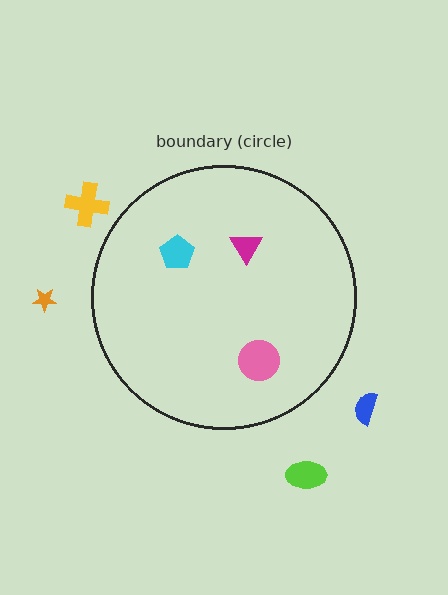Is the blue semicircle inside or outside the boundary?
Outside.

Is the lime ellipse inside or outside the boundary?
Outside.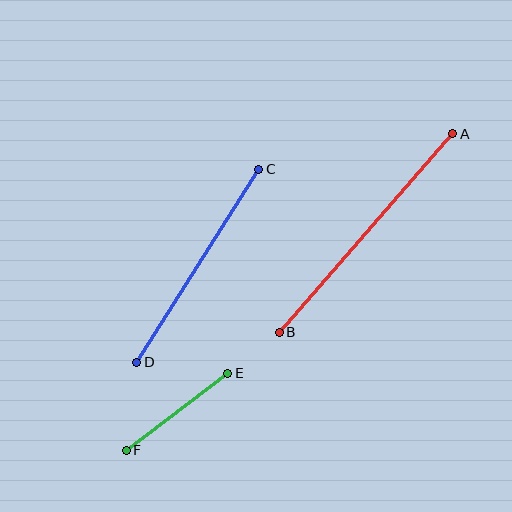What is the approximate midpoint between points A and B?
The midpoint is at approximately (366, 233) pixels.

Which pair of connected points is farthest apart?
Points A and B are farthest apart.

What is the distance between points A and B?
The distance is approximately 263 pixels.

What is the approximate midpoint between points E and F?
The midpoint is at approximately (177, 412) pixels.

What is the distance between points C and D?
The distance is approximately 228 pixels.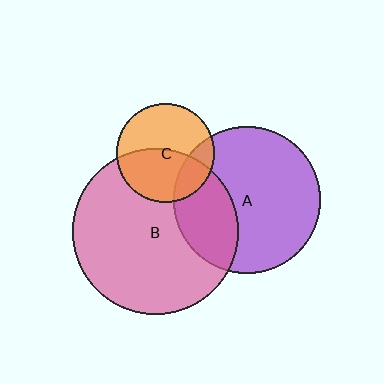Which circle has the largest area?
Circle B (pink).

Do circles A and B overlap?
Yes.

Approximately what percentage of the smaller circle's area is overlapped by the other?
Approximately 30%.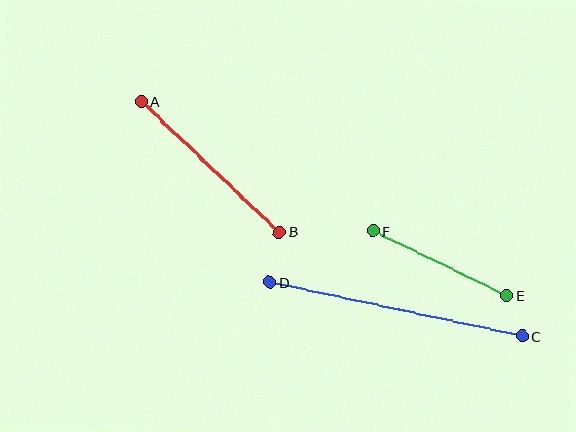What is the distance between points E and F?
The distance is approximately 148 pixels.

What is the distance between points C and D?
The distance is approximately 258 pixels.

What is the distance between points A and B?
The distance is approximately 190 pixels.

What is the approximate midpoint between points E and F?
The midpoint is at approximately (440, 263) pixels.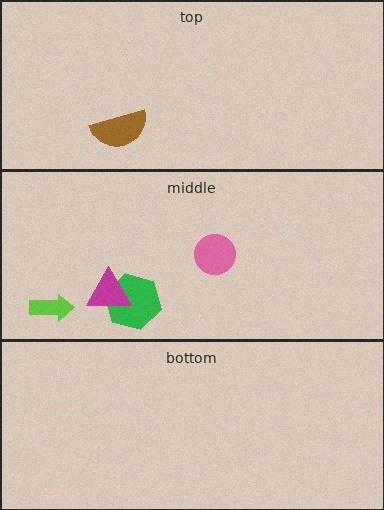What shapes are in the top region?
The brown semicircle.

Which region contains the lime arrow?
The middle region.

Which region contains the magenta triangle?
The middle region.